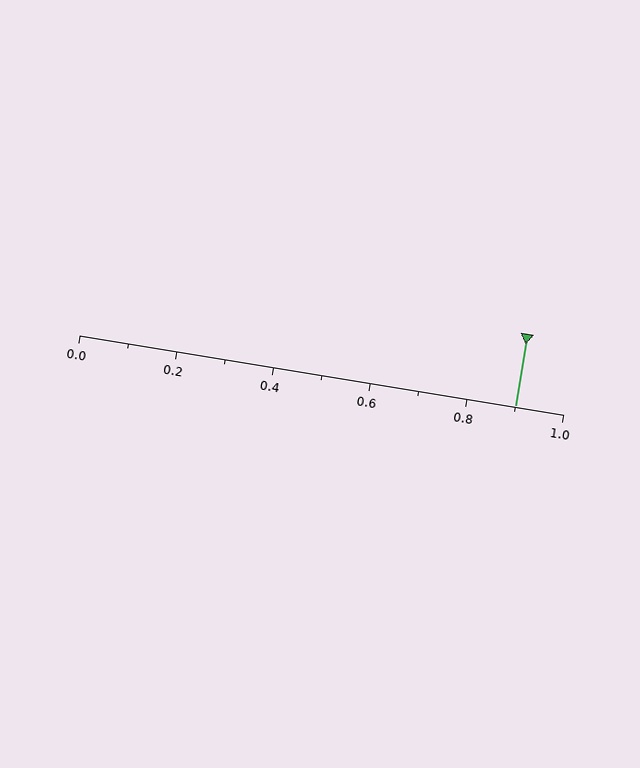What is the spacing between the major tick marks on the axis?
The major ticks are spaced 0.2 apart.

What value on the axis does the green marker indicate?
The marker indicates approximately 0.9.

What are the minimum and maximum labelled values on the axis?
The axis runs from 0.0 to 1.0.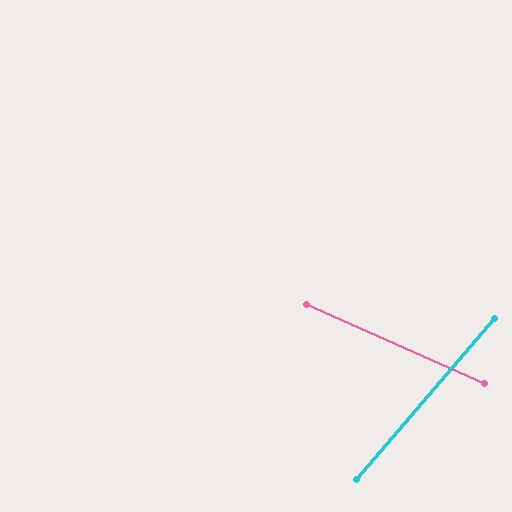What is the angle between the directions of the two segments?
Approximately 74 degrees.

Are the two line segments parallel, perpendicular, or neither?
Neither parallel nor perpendicular — they differ by about 74°.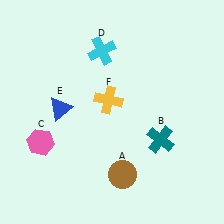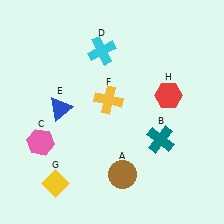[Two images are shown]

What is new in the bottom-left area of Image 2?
A yellow diamond (G) was added in the bottom-left area of Image 2.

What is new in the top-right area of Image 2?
A red hexagon (H) was added in the top-right area of Image 2.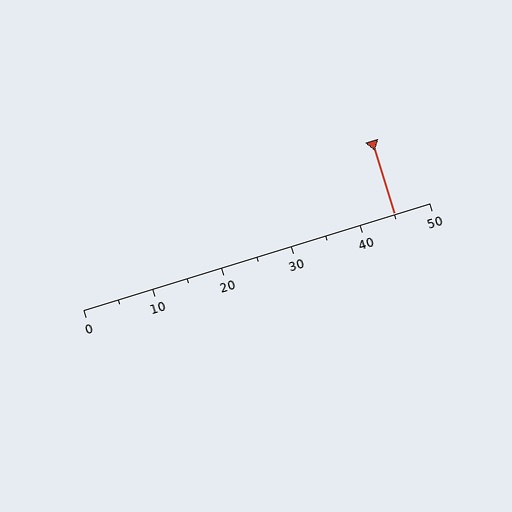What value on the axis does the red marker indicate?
The marker indicates approximately 45.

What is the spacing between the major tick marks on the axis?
The major ticks are spaced 10 apart.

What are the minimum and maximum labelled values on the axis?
The axis runs from 0 to 50.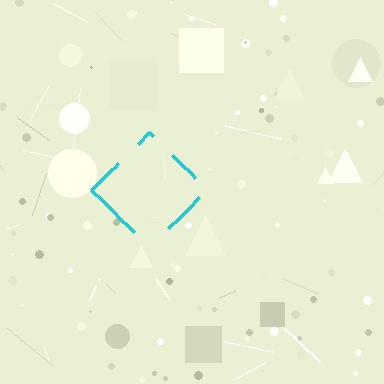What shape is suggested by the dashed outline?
The dashed outline suggests a diamond.